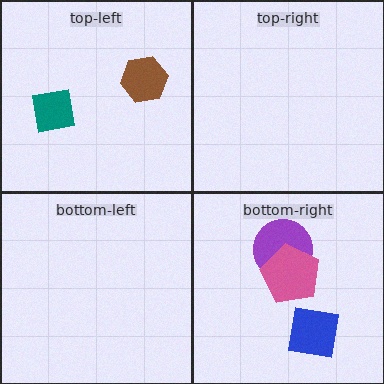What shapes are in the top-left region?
The teal square, the brown hexagon.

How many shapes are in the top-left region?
2.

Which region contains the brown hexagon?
The top-left region.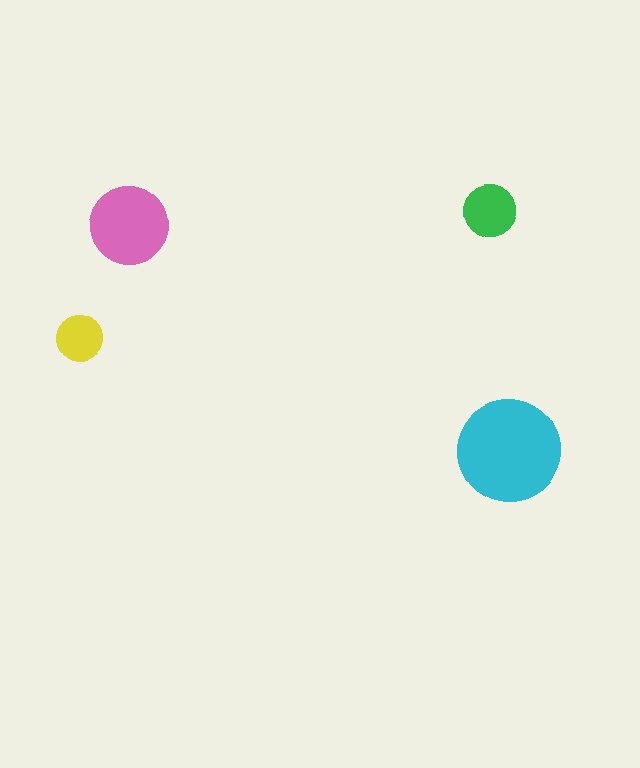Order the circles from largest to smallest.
the cyan one, the pink one, the green one, the yellow one.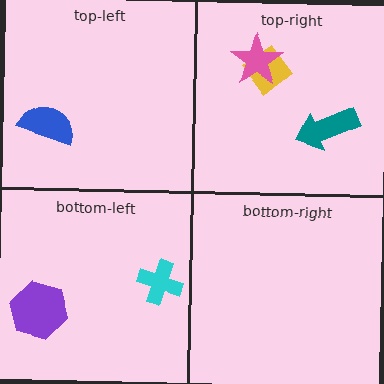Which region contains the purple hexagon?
The bottom-left region.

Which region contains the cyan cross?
The bottom-left region.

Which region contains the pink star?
The top-right region.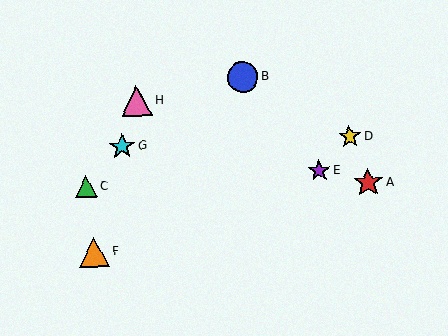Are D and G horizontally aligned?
Yes, both are at y≈137.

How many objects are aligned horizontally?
2 objects (D, G) are aligned horizontally.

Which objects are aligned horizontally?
Objects D, G are aligned horizontally.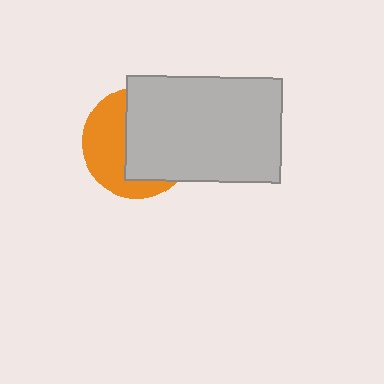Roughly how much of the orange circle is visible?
A small part of it is visible (roughly 43%).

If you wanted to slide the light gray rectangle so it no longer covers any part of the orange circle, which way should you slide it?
Slide it right — that is the most direct way to separate the two shapes.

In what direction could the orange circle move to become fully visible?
The orange circle could move left. That would shift it out from behind the light gray rectangle entirely.